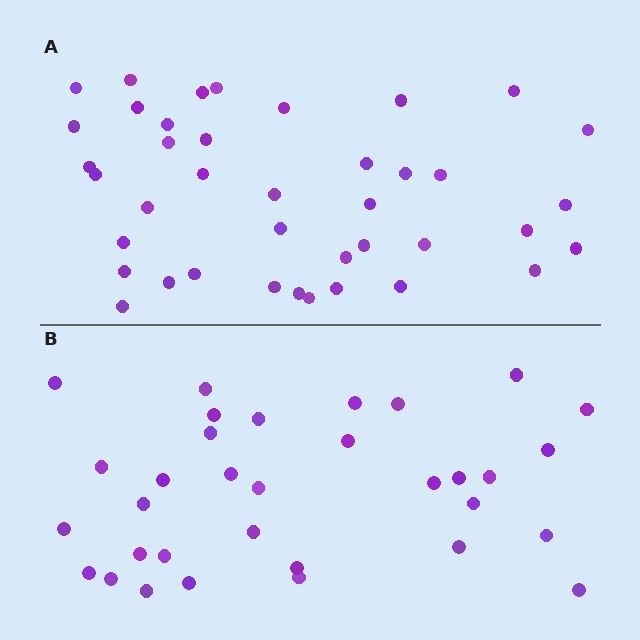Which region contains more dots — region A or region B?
Region A (the top region) has more dots.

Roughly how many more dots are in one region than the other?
Region A has roughly 8 or so more dots than region B.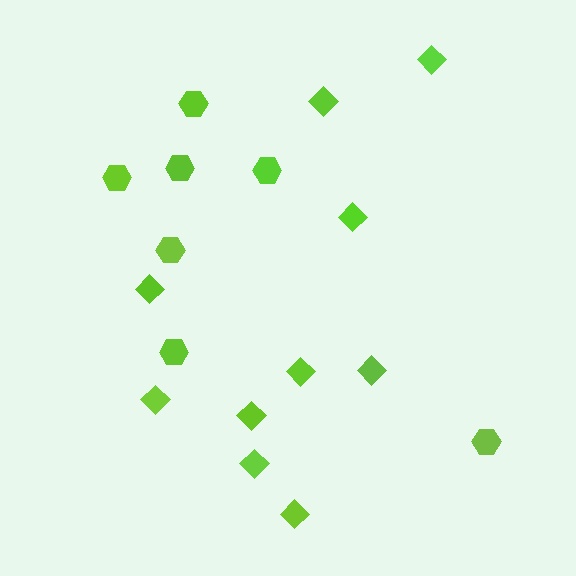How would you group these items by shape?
There are 2 groups: one group of diamonds (10) and one group of hexagons (7).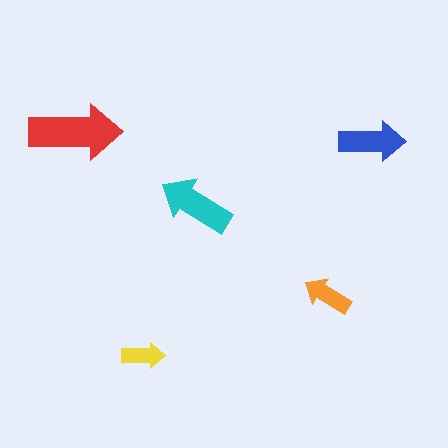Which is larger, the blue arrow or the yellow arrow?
The blue one.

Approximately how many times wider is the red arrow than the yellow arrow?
About 2 times wider.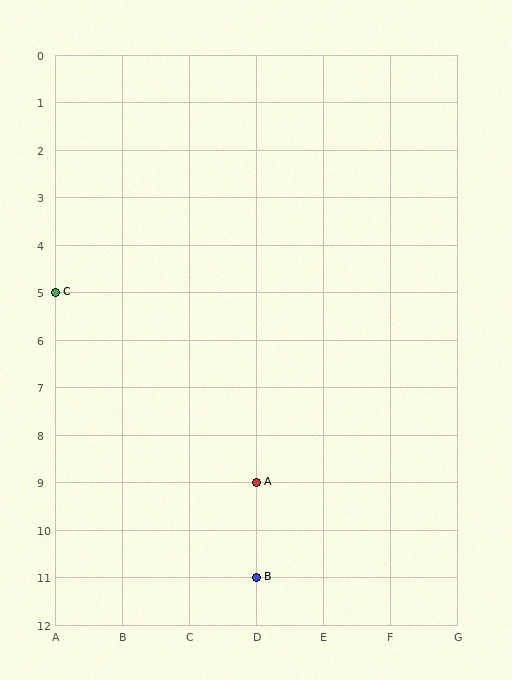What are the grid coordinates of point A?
Point A is at grid coordinates (D, 9).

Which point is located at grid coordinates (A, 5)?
Point C is at (A, 5).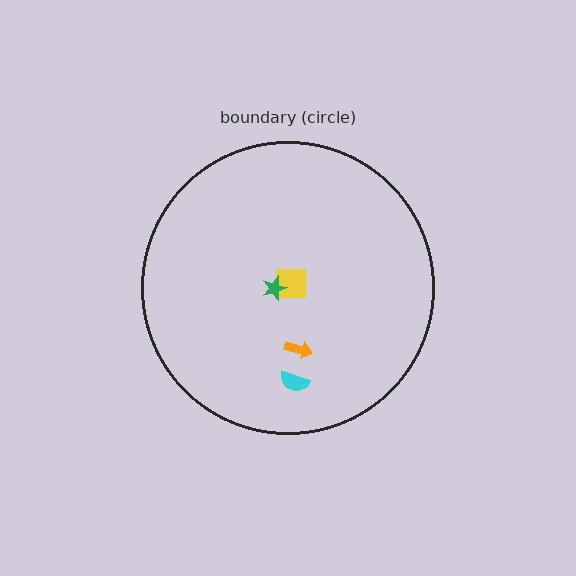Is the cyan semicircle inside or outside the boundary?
Inside.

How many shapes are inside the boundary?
4 inside, 0 outside.